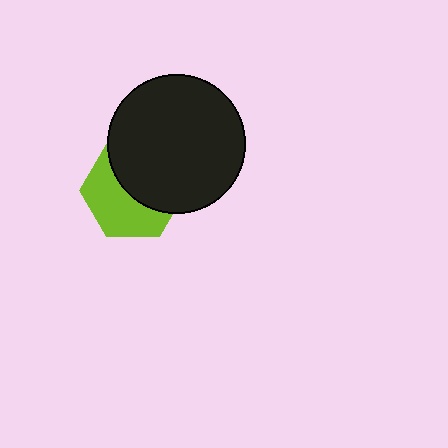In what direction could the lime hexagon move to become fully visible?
The lime hexagon could move toward the lower-left. That would shift it out from behind the black circle entirely.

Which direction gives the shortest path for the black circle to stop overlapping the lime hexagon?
Moving toward the upper-right gives the shortest separation.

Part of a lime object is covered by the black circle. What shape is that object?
It is a hexagon.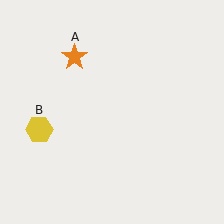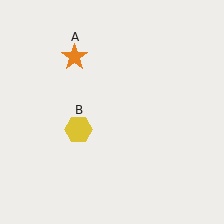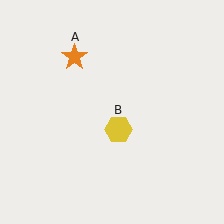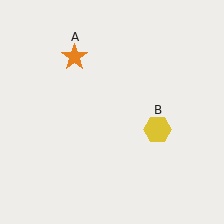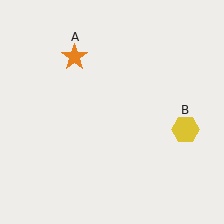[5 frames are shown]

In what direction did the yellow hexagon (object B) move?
The yellow hexagon (object B) moved right.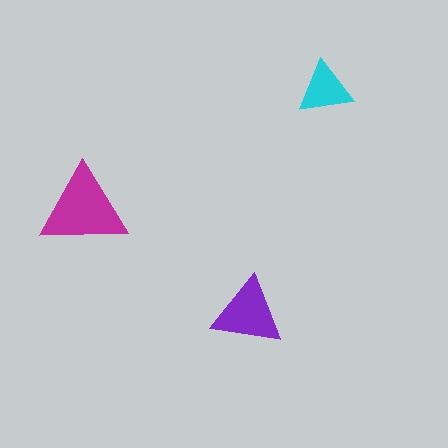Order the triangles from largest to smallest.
the magenta one, the purple one, the cyan one.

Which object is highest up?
The cyan triangle is topmost.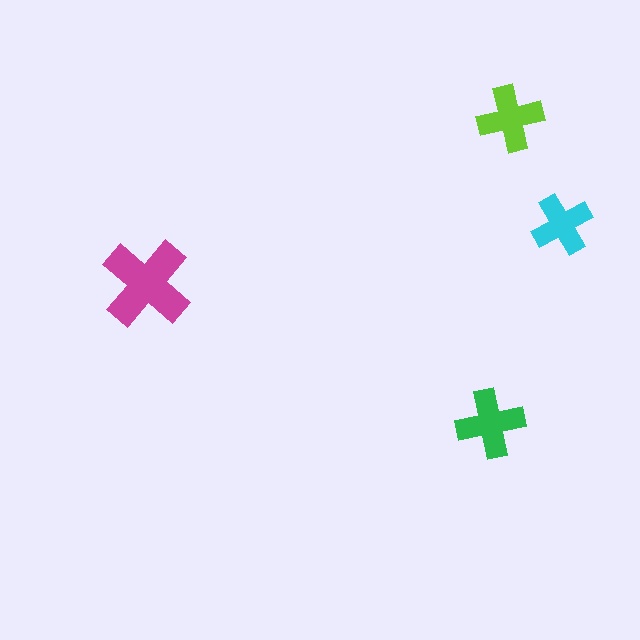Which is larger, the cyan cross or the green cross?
The green one.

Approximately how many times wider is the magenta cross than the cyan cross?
About 1.5 times wider.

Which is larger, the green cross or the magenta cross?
The magenta one.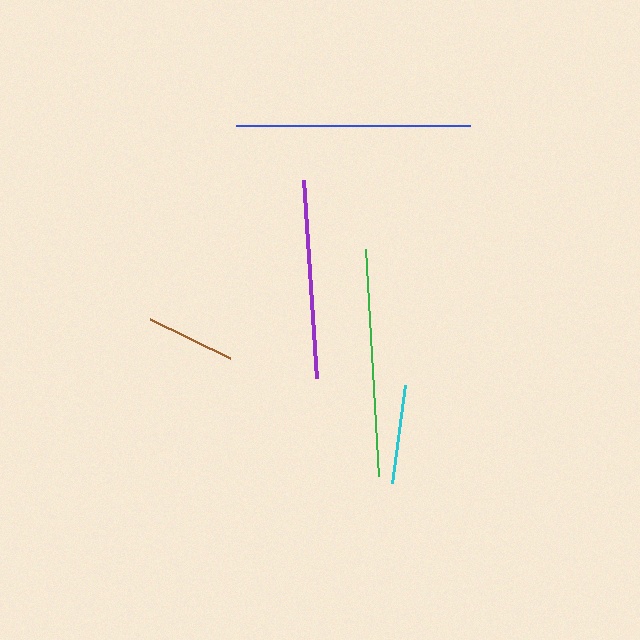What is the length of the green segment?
The green segment is approximately 228 pixels long.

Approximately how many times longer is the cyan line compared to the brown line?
The cyan line is approximately 1.1 times the length of the brown line.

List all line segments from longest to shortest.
From longest to shortest: blue, green, purple, cyan, brown.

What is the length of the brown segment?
The brown segment is approximately 89 pixels long.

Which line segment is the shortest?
The brown line is the shortest at approximately 89 pixels.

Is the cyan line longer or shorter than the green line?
The green line is longer than the cyan line.